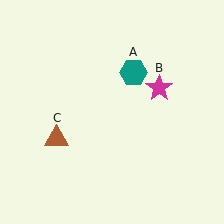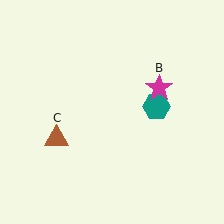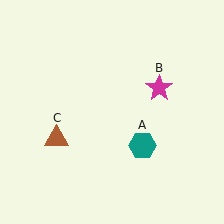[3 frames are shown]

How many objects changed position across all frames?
1 object changed position: teal hexagon (object A).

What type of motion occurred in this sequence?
The teal hexagon (object A) rotated clockwise around the center of the scene.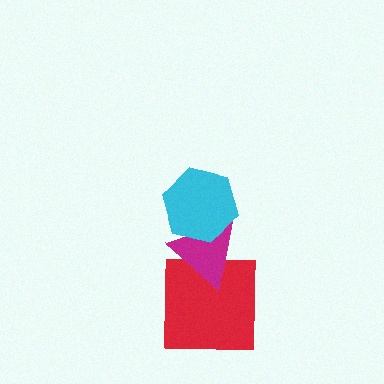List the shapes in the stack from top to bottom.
From top to bottom: the cyan hexagon, the magenta triangle, the red square.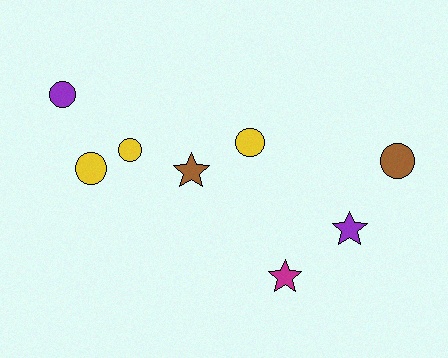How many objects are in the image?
There are 8 objects.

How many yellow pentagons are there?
There are no yellow pentagons.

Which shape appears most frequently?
Circle, with 5 objects.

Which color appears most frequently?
Yellow, with 3 objects.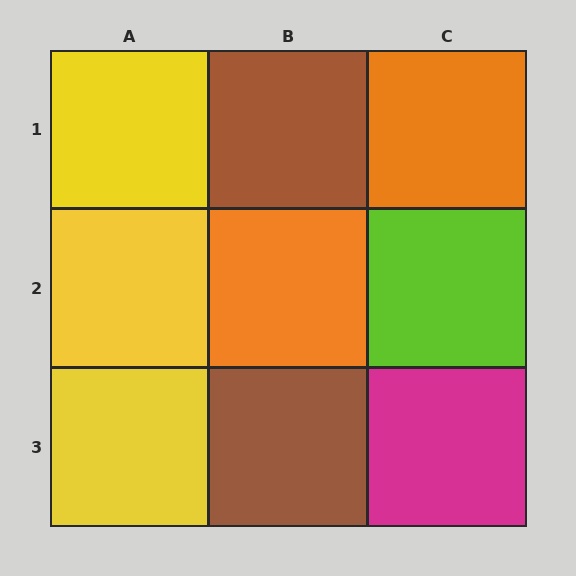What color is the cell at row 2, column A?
Yellow.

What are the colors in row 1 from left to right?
Yellow, brown, orange.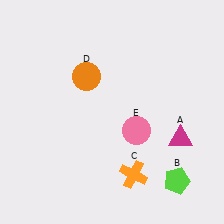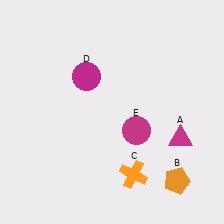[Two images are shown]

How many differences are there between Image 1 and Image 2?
There are 3 differences between the two images.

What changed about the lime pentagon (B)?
In Image 1, B is lime. In Image 2, it changed to orange.